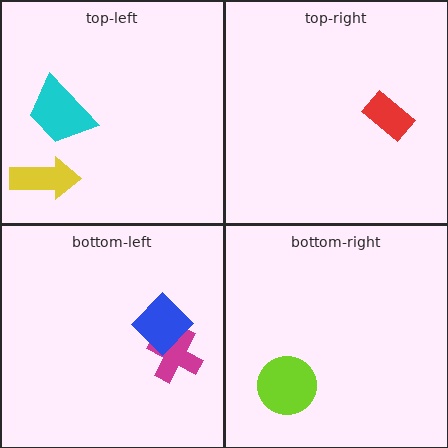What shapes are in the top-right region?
The red rectangle.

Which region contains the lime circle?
The bottom-right region.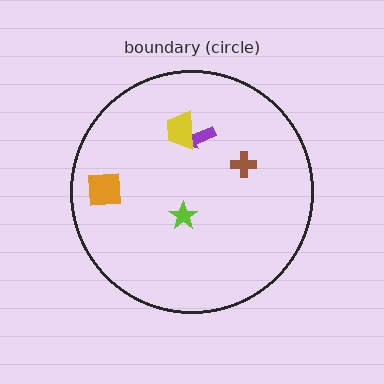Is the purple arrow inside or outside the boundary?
Inside.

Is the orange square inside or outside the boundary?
Inside.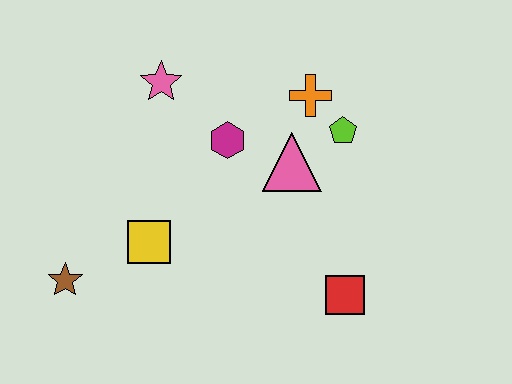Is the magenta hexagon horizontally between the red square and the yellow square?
Yes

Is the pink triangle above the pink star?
No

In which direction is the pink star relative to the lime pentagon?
The pink star is to the left of the lime pentagon.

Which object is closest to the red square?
The pink triangle is closest to the red square.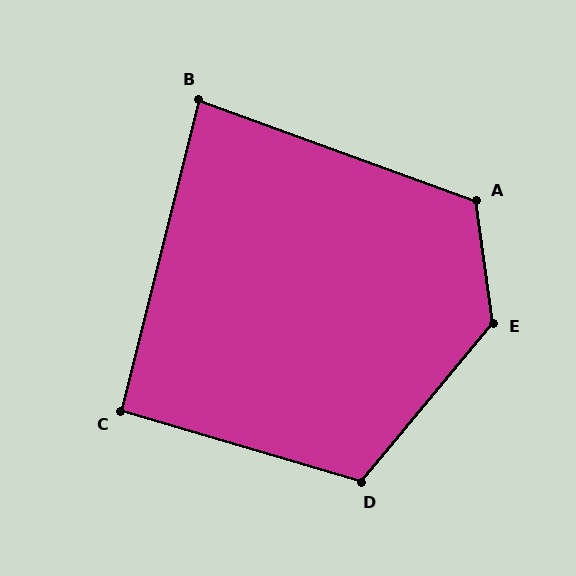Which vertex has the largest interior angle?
E, at approximately 133 degrees.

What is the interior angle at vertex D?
Approximately 113 degrees (obtuse).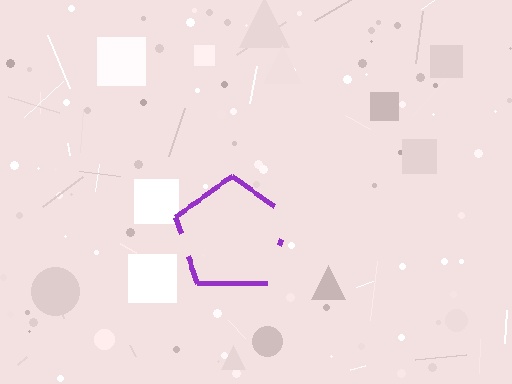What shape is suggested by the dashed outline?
The dashed outline suggests a pentagon.